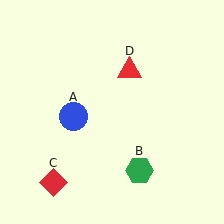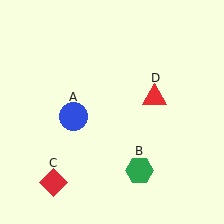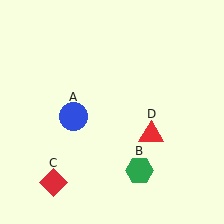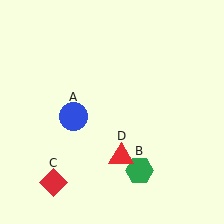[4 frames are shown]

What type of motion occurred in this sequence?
The red triangle (object D) rotated clockwise around the center of the scene.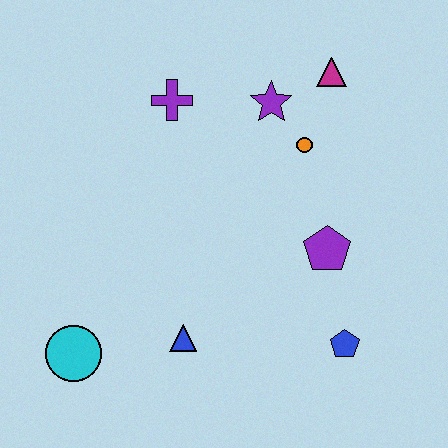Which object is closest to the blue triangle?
The cyan circle is closest to the blue triangle.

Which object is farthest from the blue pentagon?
The purple cross is farthest from the blue pentagon.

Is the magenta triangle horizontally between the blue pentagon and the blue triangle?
Yes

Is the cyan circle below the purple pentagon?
Yes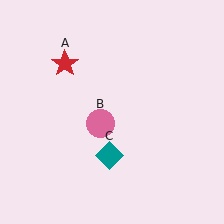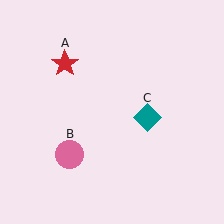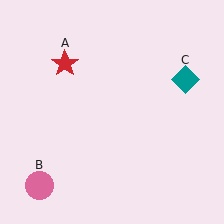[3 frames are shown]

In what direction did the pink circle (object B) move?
The pink circle (object B) moved down and to the left.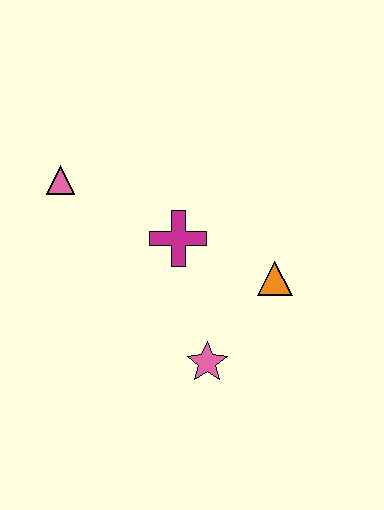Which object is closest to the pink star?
The orange triangle is closest to the pink star.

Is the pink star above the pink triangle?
No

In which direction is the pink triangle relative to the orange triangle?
The pink triangle is to the left of the orange triangle.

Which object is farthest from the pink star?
The pink triangle is farthest from the pink star.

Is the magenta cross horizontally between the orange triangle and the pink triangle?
Yes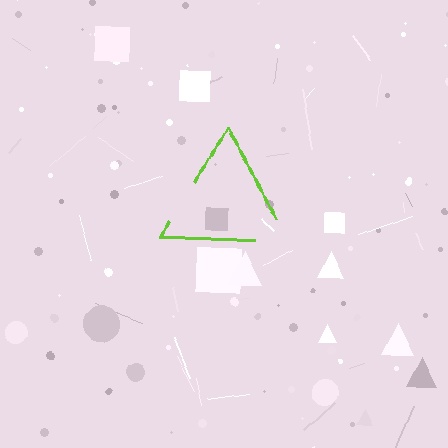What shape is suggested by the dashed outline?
The dashed outline suggests a triangle.